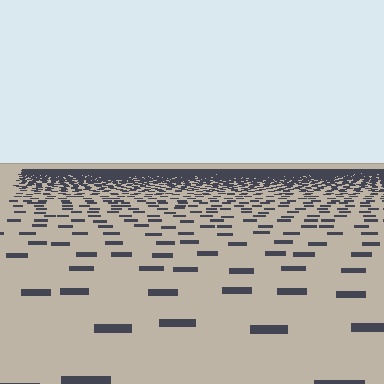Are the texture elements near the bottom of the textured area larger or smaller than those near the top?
Larger. Near the bottom, elements are closer to the viewer and appear at a bigger on-screen size.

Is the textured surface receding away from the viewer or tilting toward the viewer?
The surface is receding away from the viewer. Texture elements get smaller and denser toward the top.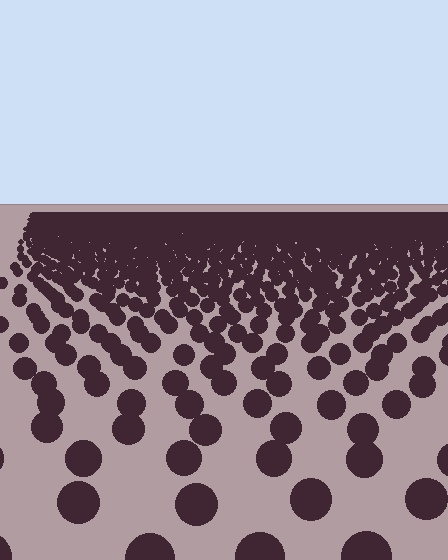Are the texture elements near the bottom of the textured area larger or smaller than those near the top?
Larger. Near the bottom, elements are closer to the viewer and appear at a bigger on-screen size.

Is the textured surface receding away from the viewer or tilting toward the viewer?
The surface is receding away from the viewer. Texture elements get smaller and denser toward the top.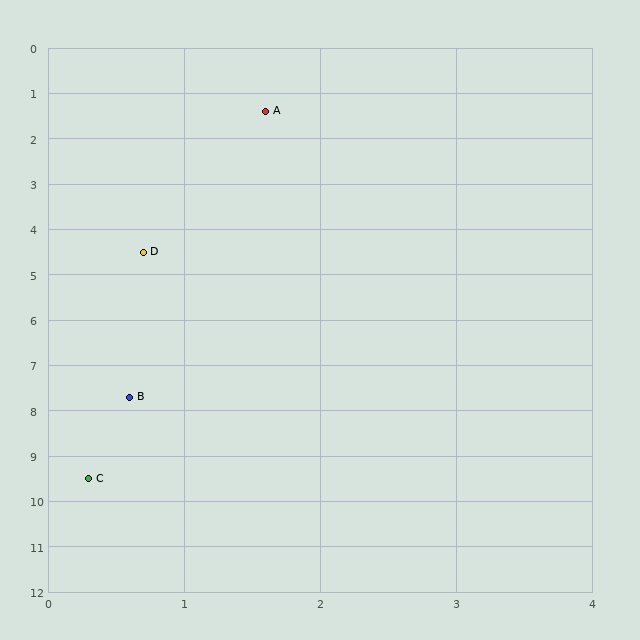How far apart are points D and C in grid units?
Points D and C are about 5.0 grid units apart.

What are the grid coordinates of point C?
Point C is at approximately (0.3, 9.5).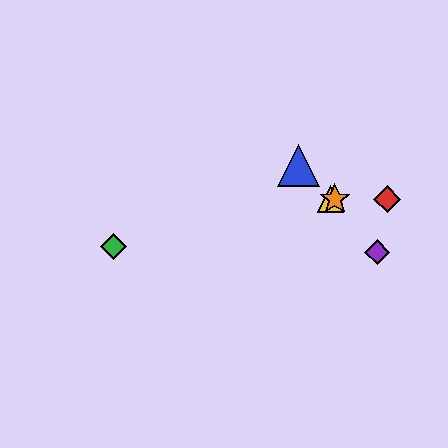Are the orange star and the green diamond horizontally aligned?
No, the orange star is at y≈199 and the green diamond is at y≈247.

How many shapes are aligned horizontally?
3 shapes (the red diamond, the yellow triangle, the orange star) are aligned horizontally.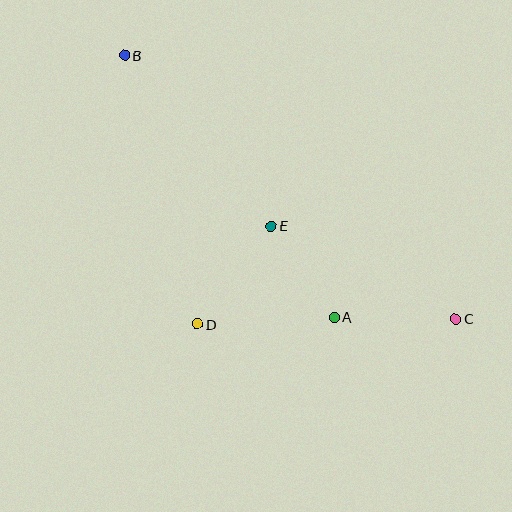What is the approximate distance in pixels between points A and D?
The distance between A and D is approximately 137 pixels.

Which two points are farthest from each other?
Points B and C are farthest from each other.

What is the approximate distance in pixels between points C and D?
The distance between C and D is approximately 259 pixels.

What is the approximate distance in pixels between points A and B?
The distance between A and B is approximately 336 pixels.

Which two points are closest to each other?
Points A and E are closest to each other.